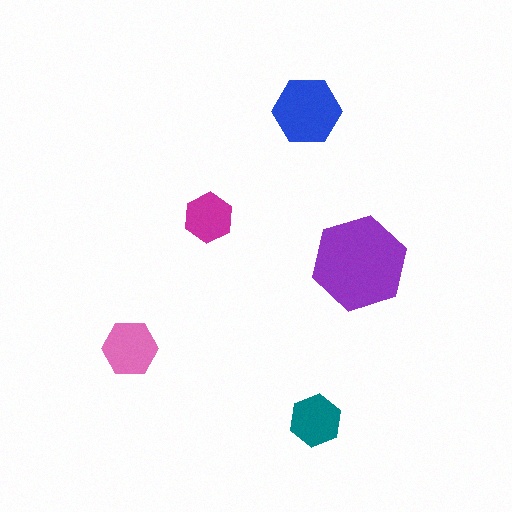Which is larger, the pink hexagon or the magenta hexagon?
The pink one.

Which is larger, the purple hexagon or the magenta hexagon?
The purple one.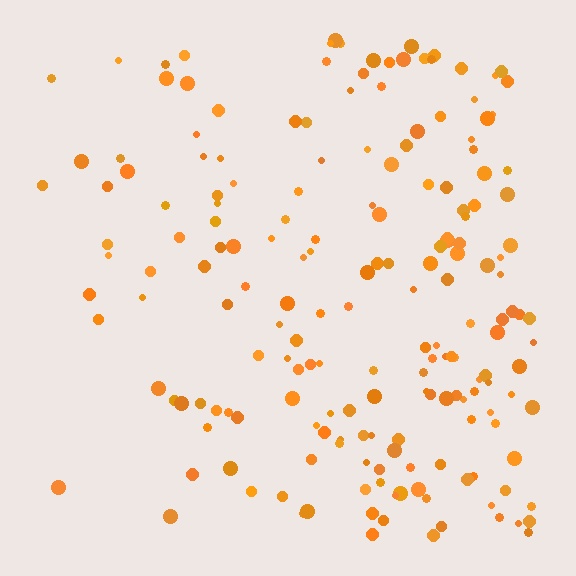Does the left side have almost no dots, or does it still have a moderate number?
Still a moderate number, just noticeably fewer than the right.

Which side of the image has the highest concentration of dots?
The right.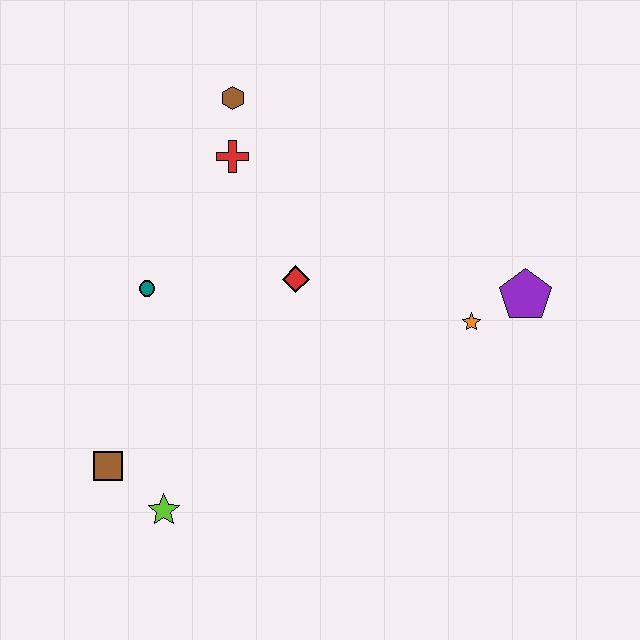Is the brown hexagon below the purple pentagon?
No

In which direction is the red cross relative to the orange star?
The red cross is to the left of the orange star.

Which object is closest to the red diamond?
The red cross is closest to the red diamond.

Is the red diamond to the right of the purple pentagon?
No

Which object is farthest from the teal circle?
The purple pentagon is farthest from the teal circle.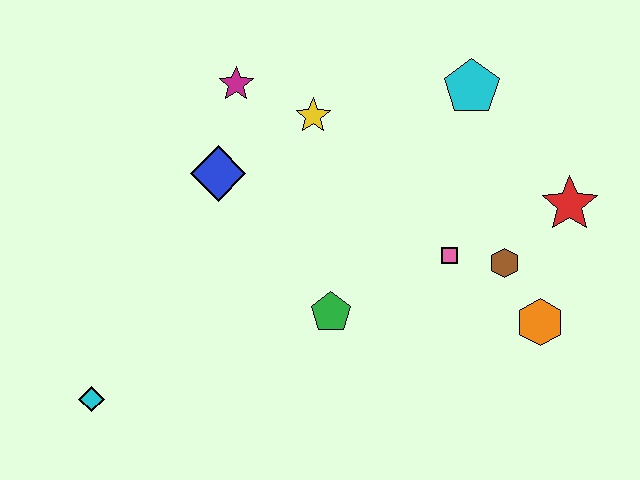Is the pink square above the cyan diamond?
Yes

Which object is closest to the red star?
The brown hexagon is closest to the red star.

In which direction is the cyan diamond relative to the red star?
The cyan diamond is to the left of the red star.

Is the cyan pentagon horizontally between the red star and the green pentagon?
Yes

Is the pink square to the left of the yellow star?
No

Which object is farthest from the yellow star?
The cyan diamond is farthest from the yellow star.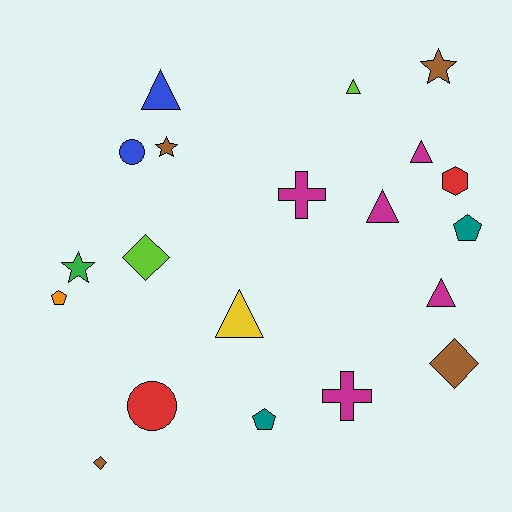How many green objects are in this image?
There is 1 green object.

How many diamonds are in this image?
There are 3 diamonds.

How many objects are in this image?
There are 20 objects.